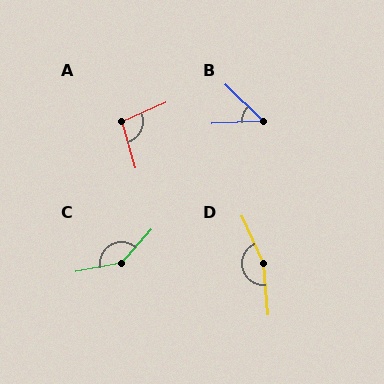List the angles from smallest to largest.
B (47°), A (98°), C (143°), D (161°).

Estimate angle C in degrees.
Approximately 143 degrees.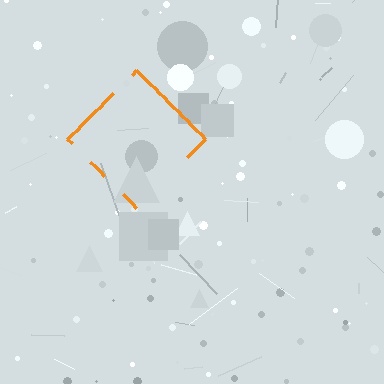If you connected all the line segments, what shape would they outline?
They would outline a diamond.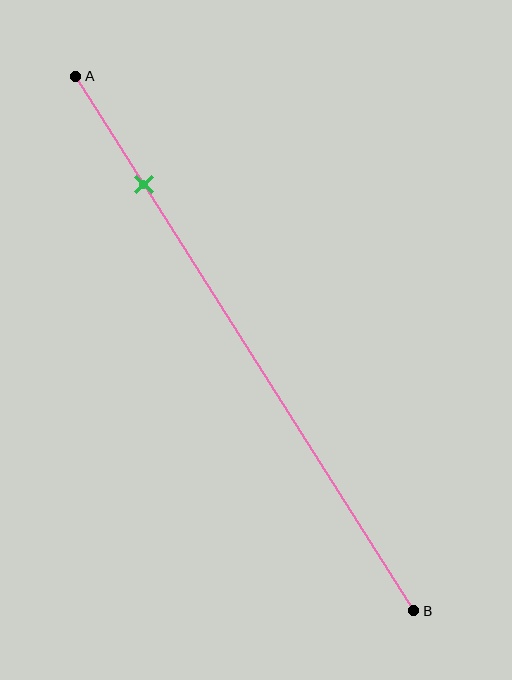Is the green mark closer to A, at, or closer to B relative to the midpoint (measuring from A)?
The green mark is closer to point A than the midpoint of segment AB.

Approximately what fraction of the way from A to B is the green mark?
The green mark is approximately 20% of the way from A to B.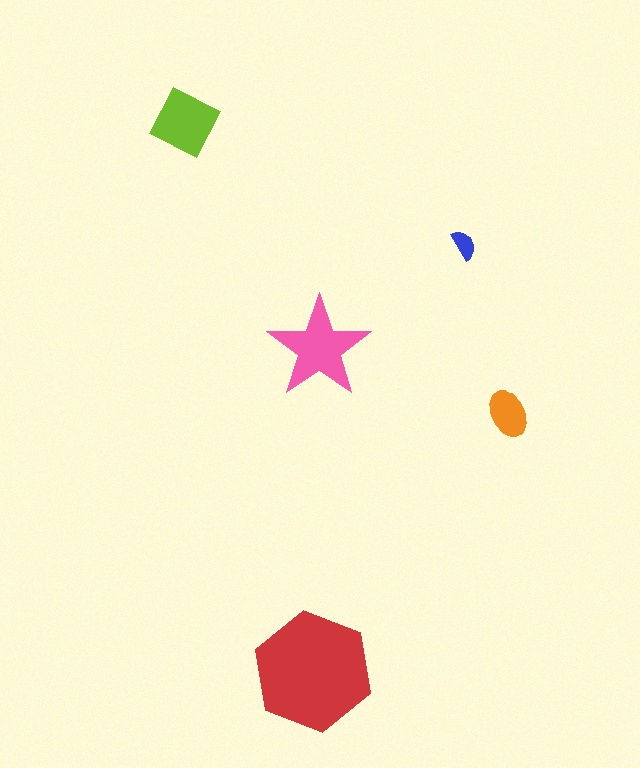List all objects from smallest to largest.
The blue semicircle, the orange ellipse, the lime square, the pink star, the red hexagon.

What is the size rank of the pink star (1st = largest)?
2nd.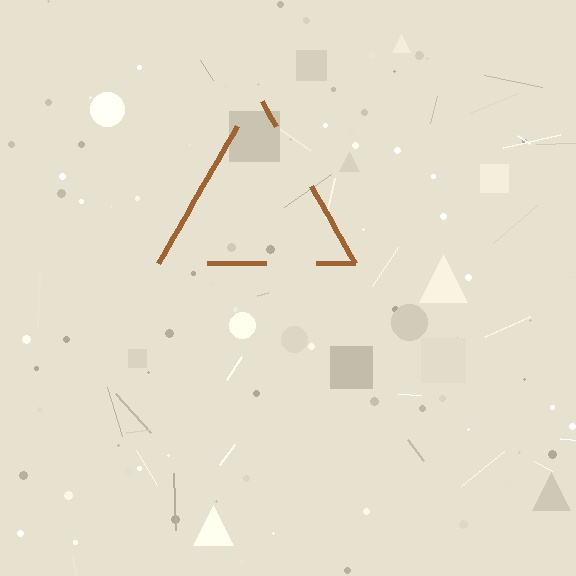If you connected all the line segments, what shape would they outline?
They would outline a triangle.